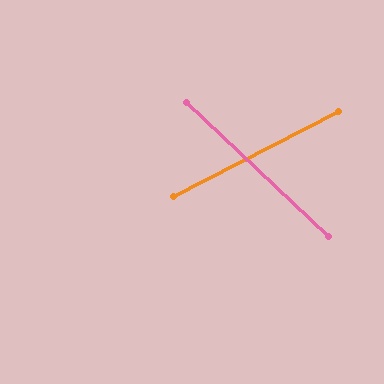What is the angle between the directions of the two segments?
Approximately 71 degrees.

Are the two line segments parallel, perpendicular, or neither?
Neither parallel nor perpendicular — they differ by about 71°.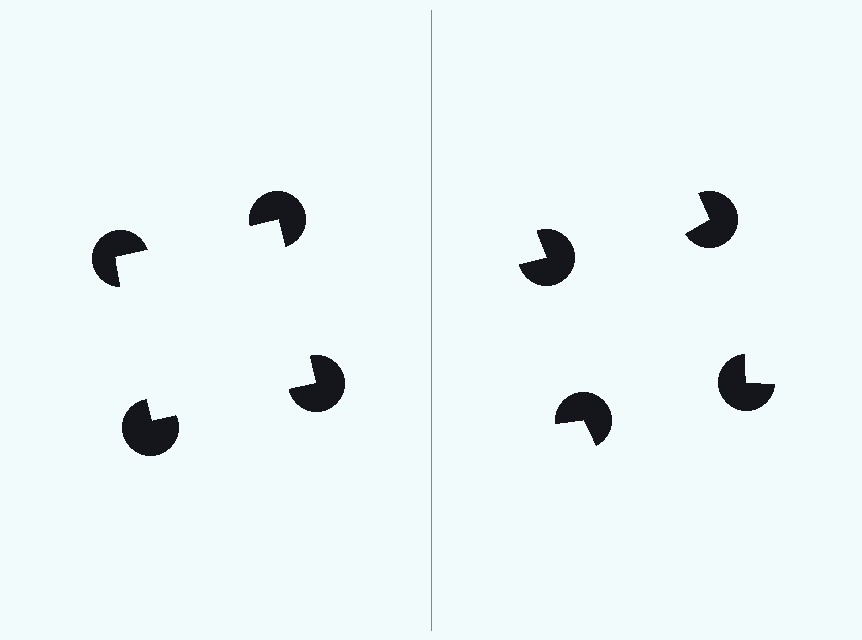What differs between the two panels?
The pac-man discs are positioned identically on both sides; only the wedge orientations differ. On the left they align to a square; on the right they are misaligned.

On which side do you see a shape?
An illusory square appears on the left side. On the right side the wedge cuts are rotated, so no coherent shape forms.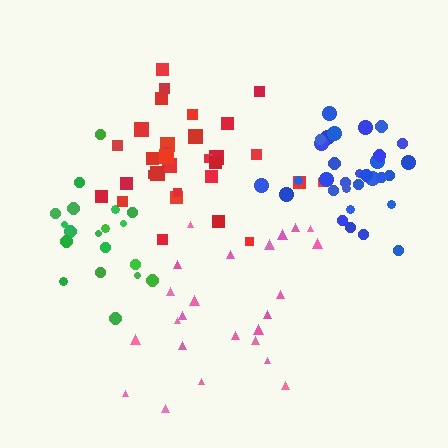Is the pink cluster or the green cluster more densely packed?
Green.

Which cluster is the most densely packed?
Blue.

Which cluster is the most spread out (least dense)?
Pink.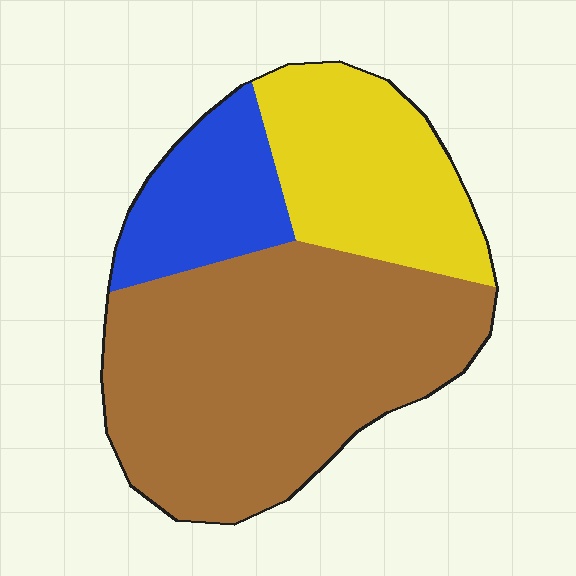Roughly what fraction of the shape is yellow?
Yellow takes up about one quarter (1/4) of the shape.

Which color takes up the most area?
Brown, at roughly 60%.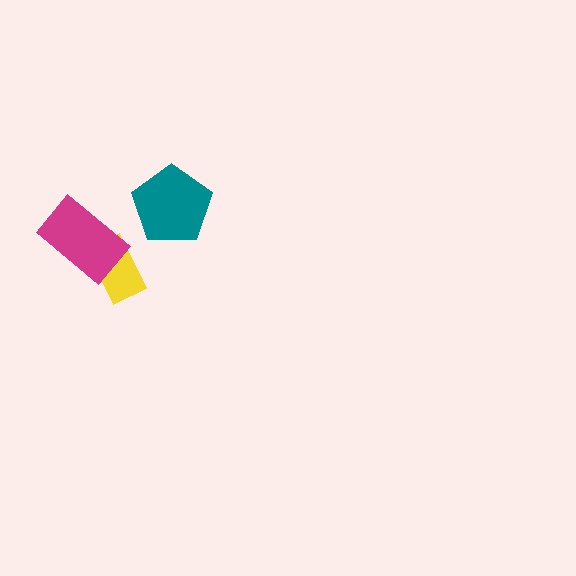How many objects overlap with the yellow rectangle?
1 object overlaps with the yellow rectangle.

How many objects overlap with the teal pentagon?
0 objects overlap with the teal pentagon.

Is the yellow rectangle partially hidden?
Yes, it is partially covered by another shape.